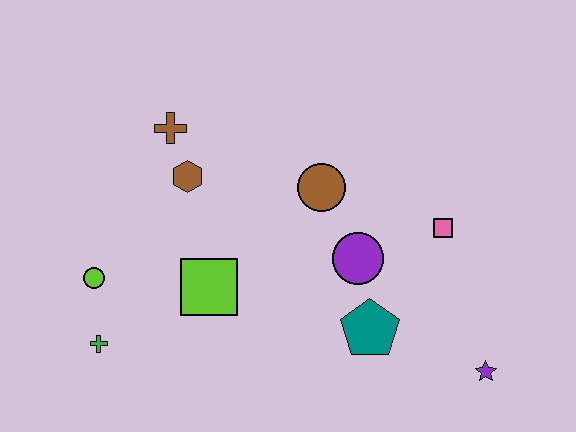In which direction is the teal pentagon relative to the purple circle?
The teal pentagon is below the purple circle.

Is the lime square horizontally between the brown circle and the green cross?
Yes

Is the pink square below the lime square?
No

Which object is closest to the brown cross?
The brown hexagon is closest to the brown cross.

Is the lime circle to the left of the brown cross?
Yes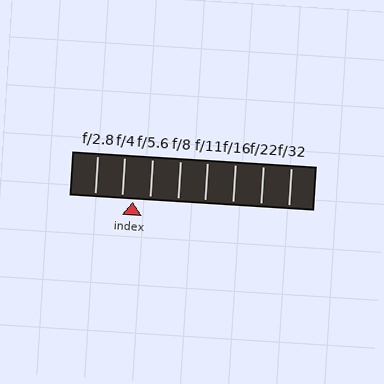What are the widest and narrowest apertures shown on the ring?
The widest aperture shown is f/2.8 and the narrowest is f/32.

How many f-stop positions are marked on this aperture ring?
There are 8 f-stop positions marked.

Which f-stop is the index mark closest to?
The index mark is closest to f/4.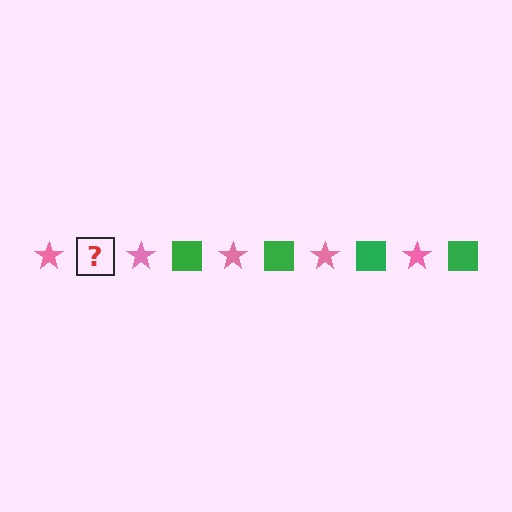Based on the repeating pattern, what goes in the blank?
The blank should be a green square.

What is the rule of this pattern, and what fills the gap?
The rule is that the pattern alternates between pink star and green square. The gap should be filled with a green square.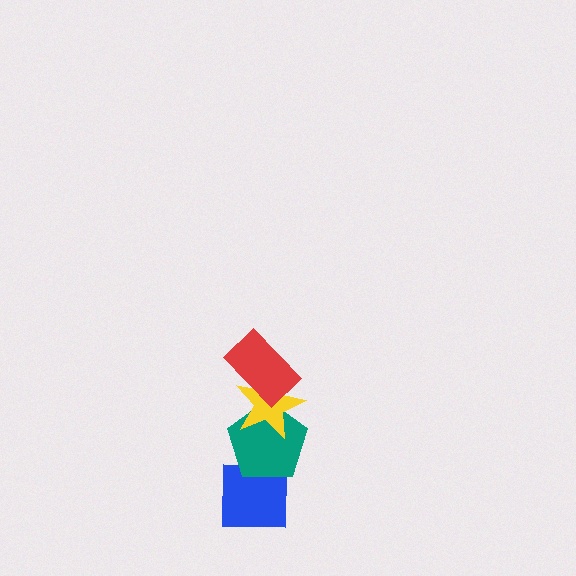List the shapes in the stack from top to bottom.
From top to bottom: the red rectangle, the yellow star, the teal pentagon, the blue square.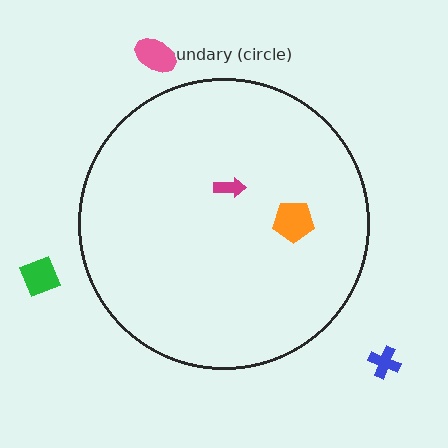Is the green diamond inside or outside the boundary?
Outside.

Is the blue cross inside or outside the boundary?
Outside.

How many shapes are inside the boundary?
2 inside, 3 outside.